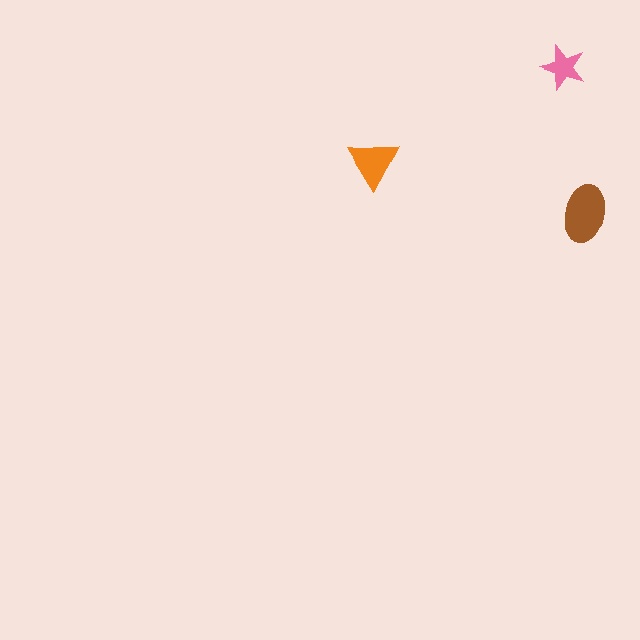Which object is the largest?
The brown ellipse.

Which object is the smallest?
The pink star.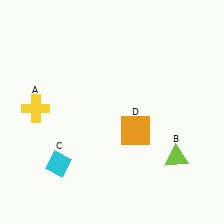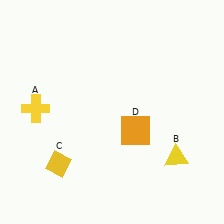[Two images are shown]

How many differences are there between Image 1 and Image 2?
There are 2 differences between the two images.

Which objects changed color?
B changed from lime to yellow. C changed from cyan to yellow.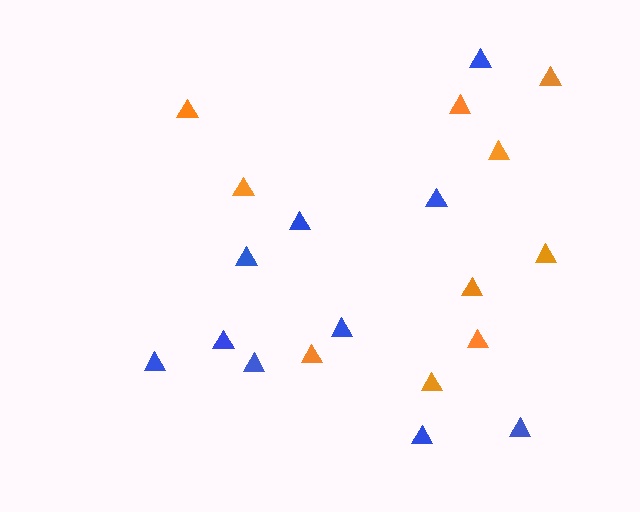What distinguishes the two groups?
There are 2 groups: one group of blue triangles (10) and one group of orange triangles (10).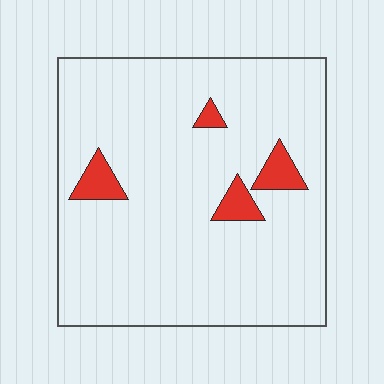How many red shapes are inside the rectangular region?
4.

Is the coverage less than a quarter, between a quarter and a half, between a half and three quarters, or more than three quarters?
Less than a quarter.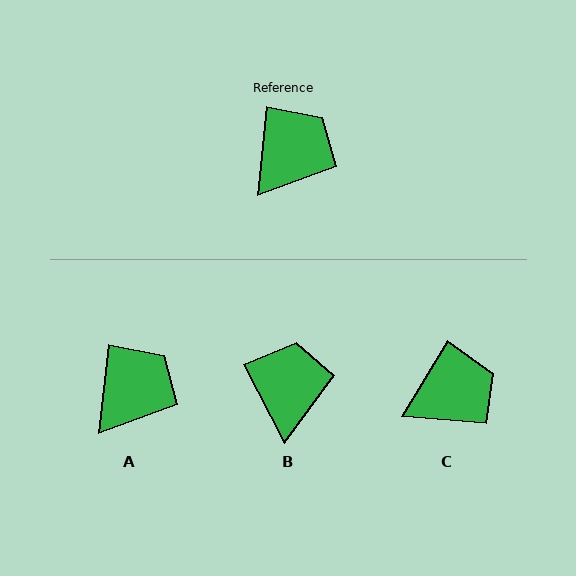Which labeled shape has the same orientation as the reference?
A.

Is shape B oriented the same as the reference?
No, it is off by about 34 degrees.